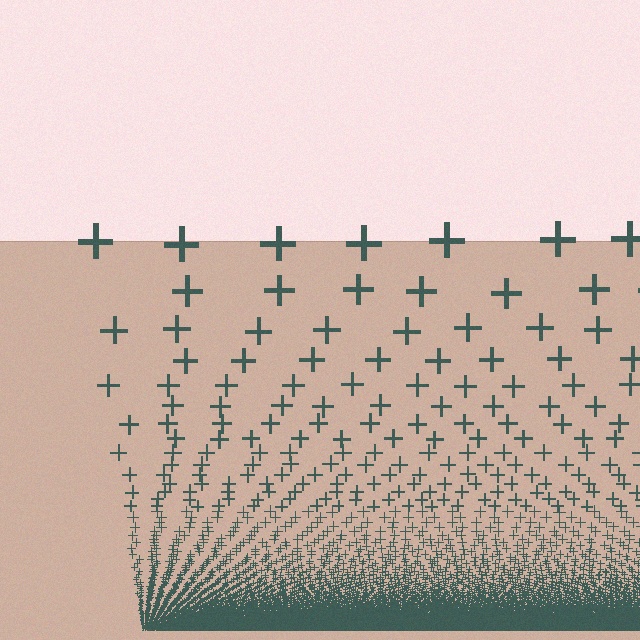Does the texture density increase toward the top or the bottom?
Density increases toward the bottom.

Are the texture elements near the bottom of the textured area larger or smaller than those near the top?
Smaller. The gradient is inverted — elements near the bottom are smaller and denser.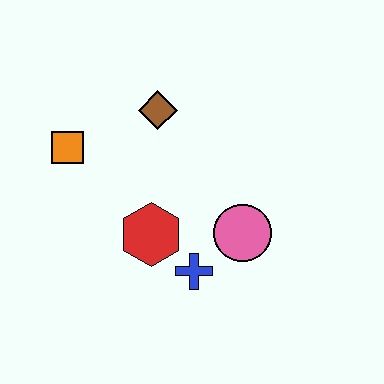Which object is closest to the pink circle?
The blue cross is closest to the pink circle.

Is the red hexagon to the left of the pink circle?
Yes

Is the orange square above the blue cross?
Yes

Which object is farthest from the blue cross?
The orange square is farthest from the blue cross.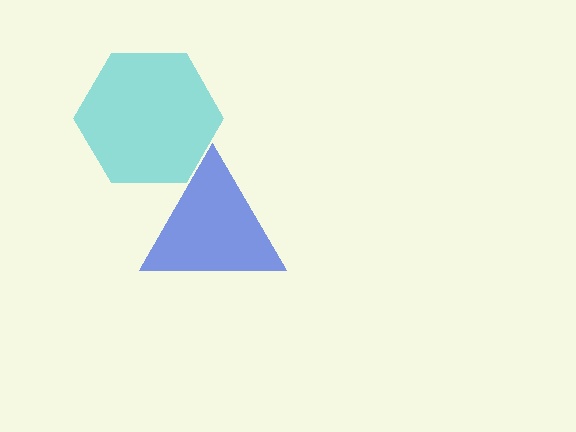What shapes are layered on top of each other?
The layered shapes are: a blue triangle, a cyan hexagon.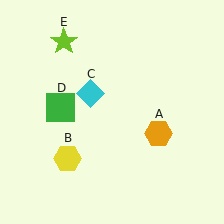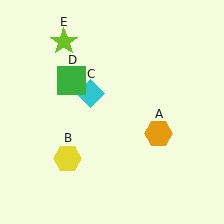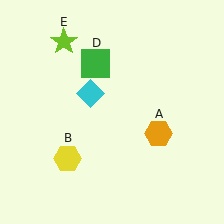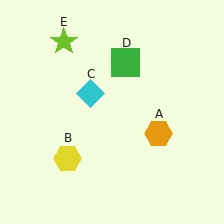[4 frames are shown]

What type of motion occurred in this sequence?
The green square (object D) rotated clockwise around the center of the scene.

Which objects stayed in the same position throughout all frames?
Orange hexagon (object A) and yellow hexagon (object B) and cyan diamond (object C) and lime star (object E) remained stationary.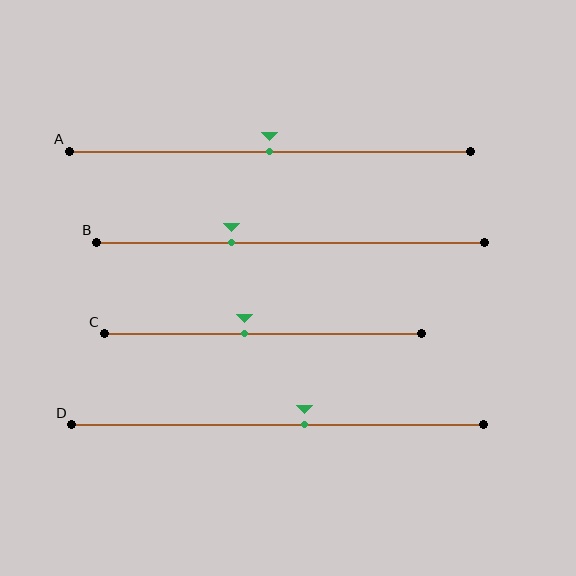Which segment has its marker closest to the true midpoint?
Segment A has its marker closest to the true midpoint.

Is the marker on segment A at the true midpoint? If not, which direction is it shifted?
Yes, the marker on segment A is at the true midpoint.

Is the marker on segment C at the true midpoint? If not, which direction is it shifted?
No, the marker on segment C is shifted to the left by about 6% of the segment length.